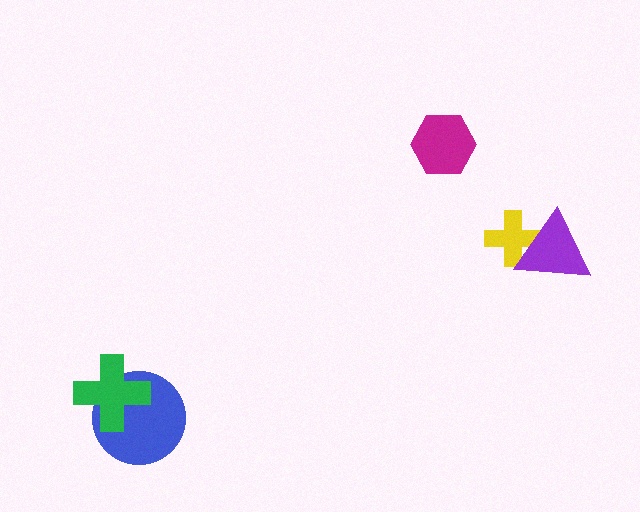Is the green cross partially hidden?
No, no other shape covers it.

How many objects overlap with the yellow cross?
1 object overlaps with the yellow cross.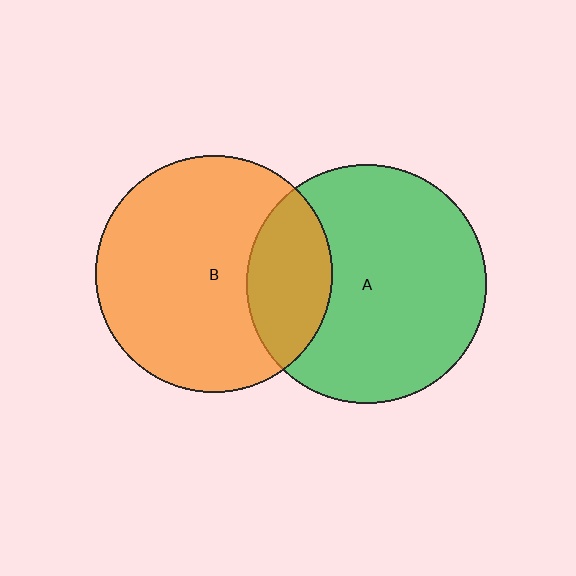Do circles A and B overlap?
Yes.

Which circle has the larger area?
Circle A (green).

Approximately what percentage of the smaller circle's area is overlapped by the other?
Approximately 25%.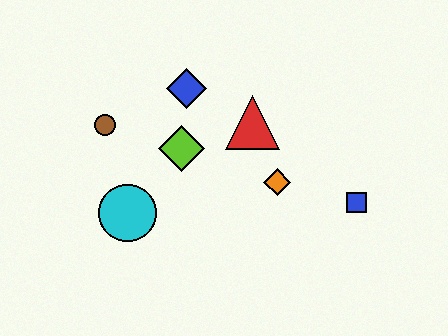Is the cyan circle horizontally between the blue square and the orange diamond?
No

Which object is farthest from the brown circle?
The blue square is farthest from the brown circle.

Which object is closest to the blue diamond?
The lime diamond is closest to the blue diamond.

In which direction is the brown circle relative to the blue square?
The brown circle is to the left of the blue square.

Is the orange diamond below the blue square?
No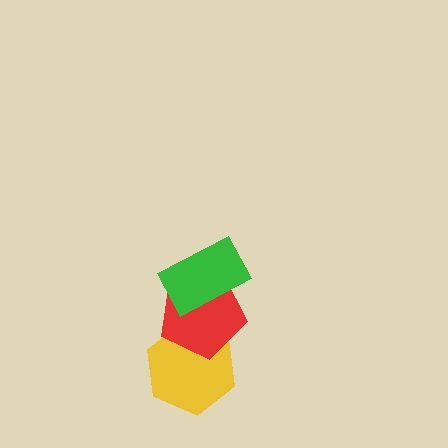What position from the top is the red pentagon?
The red pentagon is 2nd from the top.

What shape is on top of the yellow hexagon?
The red pentagon is on top of the yellow hexagon.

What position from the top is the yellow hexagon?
The yellow hexagon is 3rd from the top.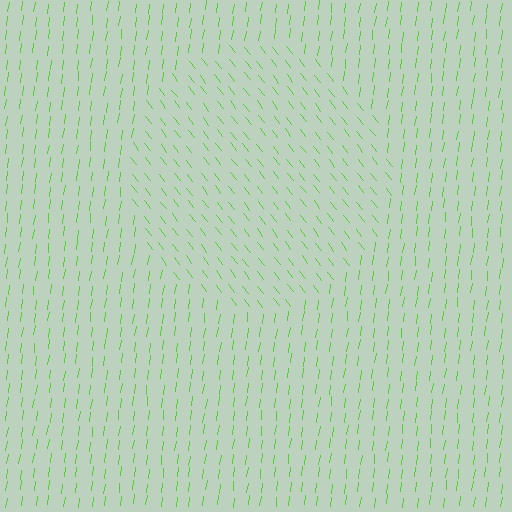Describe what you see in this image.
The image is filled with small lime line segments. A circle region in the image has lines oriented differently from the surrounding lines, creating a visible texture boundary.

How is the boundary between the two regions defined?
The boundary is defined purely by a change in line orientation (approximately 45 degrees difference). All lines are the same color and thickness.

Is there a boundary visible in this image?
Yes, there is a texture boundary formed by a change in line orientation.